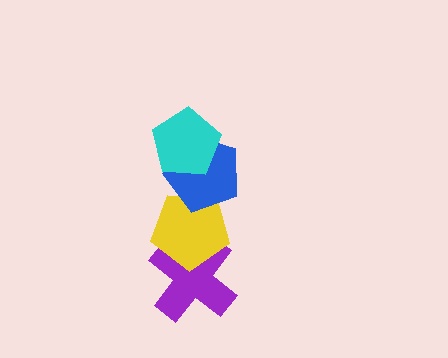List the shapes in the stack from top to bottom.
From top to bottom: the cyan pentagon, the blue pentagon, the yellow pentagon, the purple cross.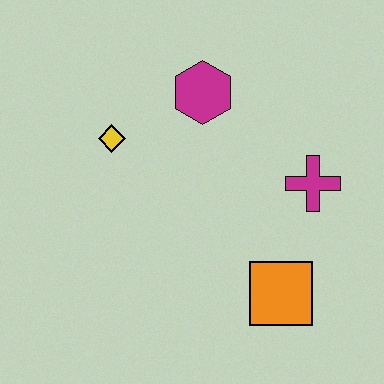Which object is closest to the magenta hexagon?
The yellow diamond is closest to the magenta hexagon.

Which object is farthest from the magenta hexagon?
The orange square is farthest from the magenta hexagon.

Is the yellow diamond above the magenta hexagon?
No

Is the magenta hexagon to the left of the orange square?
Yes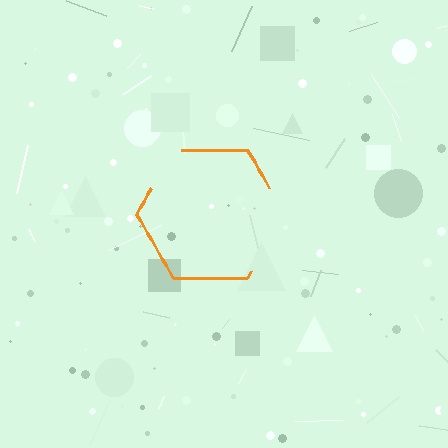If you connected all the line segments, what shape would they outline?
They would outline a hexagon.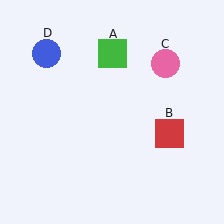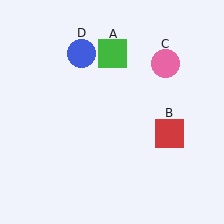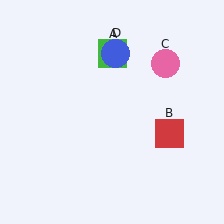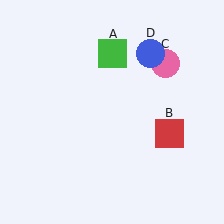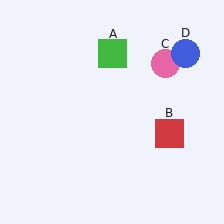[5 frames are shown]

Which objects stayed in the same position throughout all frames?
Green square (object A) and red square (object B) and pink circle (object C) remained stationary.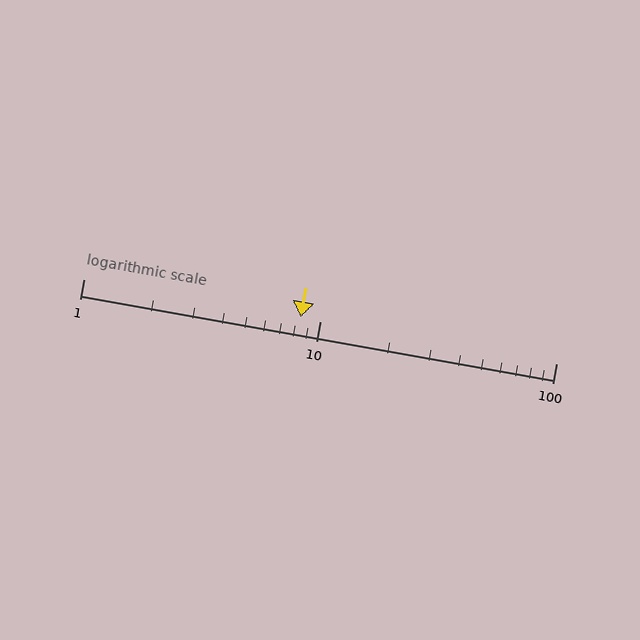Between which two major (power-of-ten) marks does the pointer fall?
The pointer is between 1 and 10.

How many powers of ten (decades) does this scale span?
The scale spans 2 decades, from 1 to 100.